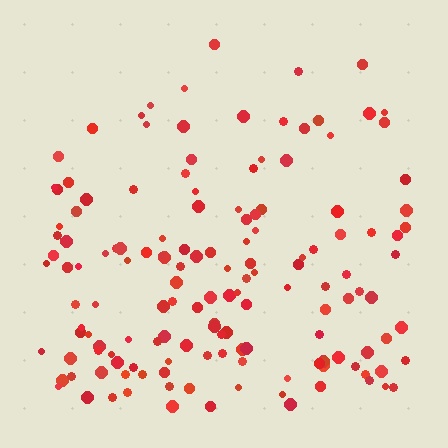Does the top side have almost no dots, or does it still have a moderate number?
Still a moderate number, just noticeably fewer than the bottom.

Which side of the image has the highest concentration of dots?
The bottom.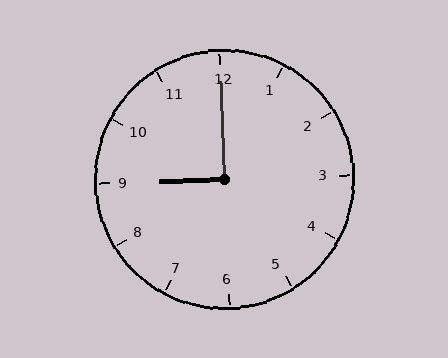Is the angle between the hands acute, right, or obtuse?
It is right.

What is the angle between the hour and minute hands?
Approximately 90 degrees.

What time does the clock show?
9:00.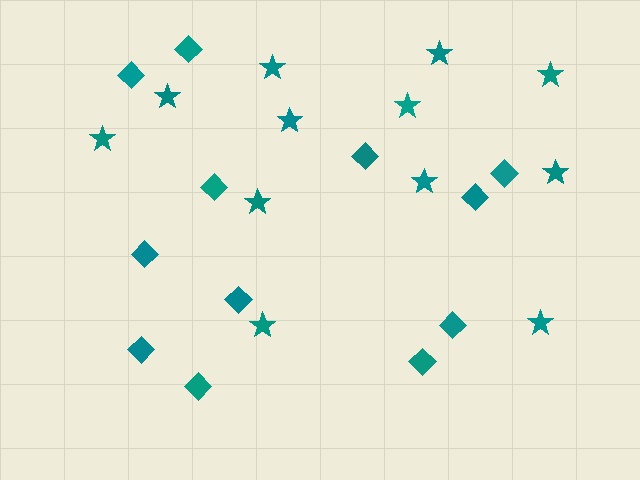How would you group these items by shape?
There are 2 groups: one group of diamonds (12) and one group of stars (12).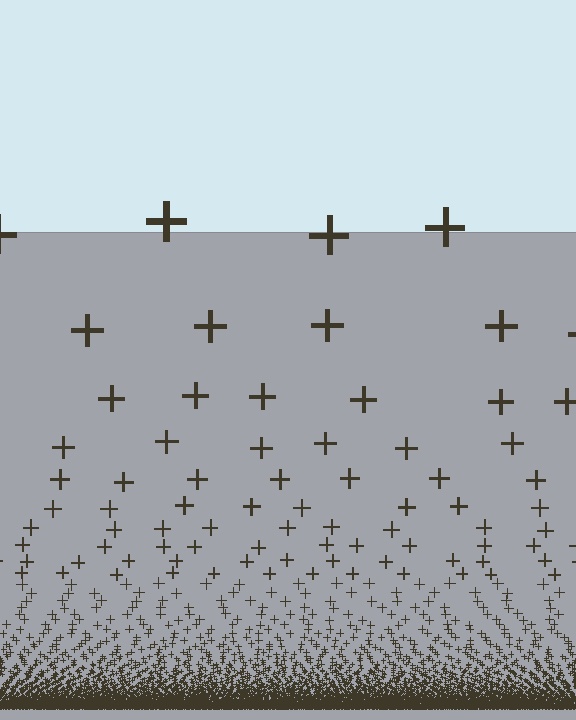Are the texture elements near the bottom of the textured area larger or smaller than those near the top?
Smaller. The gradient is inverted — elements near the bottom are smaller and denser.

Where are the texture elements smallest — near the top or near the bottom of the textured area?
Near the bottom.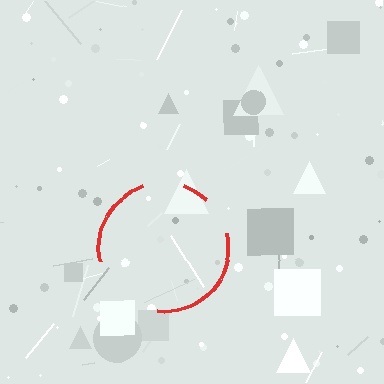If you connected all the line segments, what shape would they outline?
They would outline a circle.